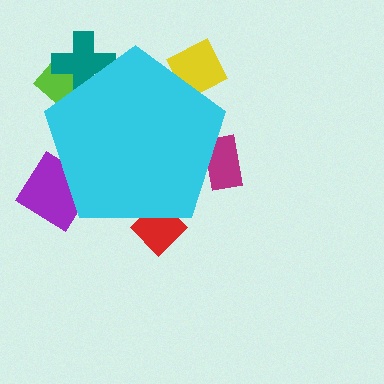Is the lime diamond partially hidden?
Yes, the lime diamond is partially hidden behind the cyan pentagon.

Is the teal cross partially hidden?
Yes, the teal cross is partially hidden behind the cyan pentagon.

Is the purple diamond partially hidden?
Yes, the purple diamond is partially hidden behind the cyan pentagon.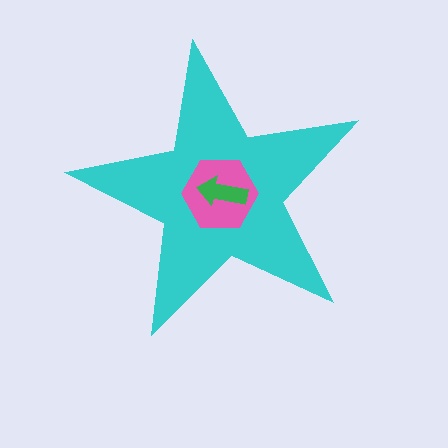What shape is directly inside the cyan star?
The pink hexagon.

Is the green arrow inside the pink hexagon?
Yes.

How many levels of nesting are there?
3.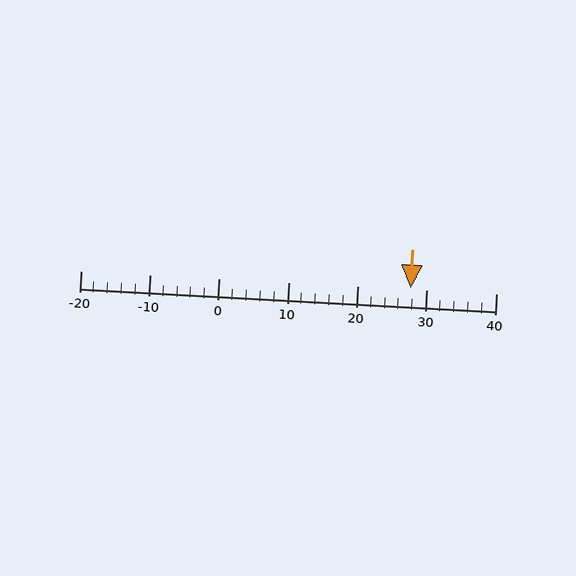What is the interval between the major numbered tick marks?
The major tick marks are spaced 10 units apart.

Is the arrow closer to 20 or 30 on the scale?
The arrow is closer to 30.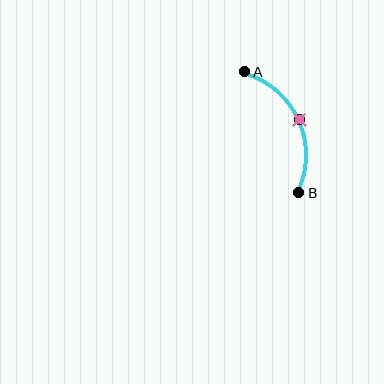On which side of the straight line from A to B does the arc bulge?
The arc bulges to the right of the straight line connecting A and B.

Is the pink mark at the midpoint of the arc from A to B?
Yes. The pink mark lies on the arc at equal arc-length from both A and B — it is the arc midpoint.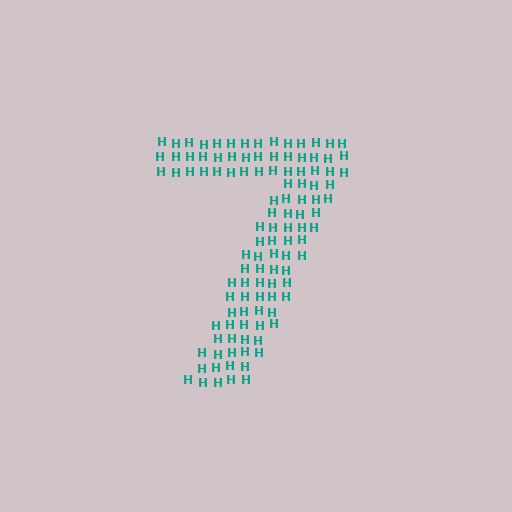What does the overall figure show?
The overall figure shows the digit 7.